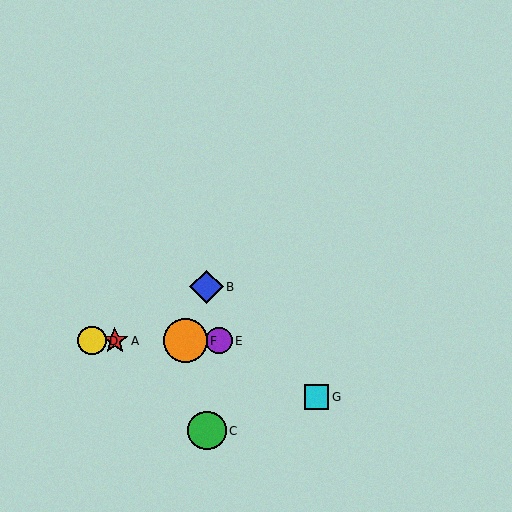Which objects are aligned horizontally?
Objects A, D, E, F are aligned horizontally.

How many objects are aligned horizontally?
4 objects (A, D, E, F) are aligned horizontally.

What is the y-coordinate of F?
Object F is at y≈341.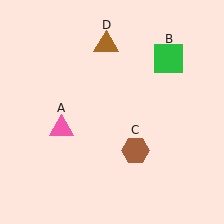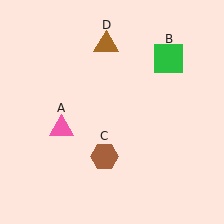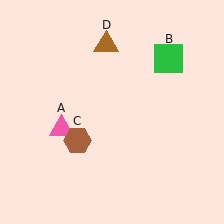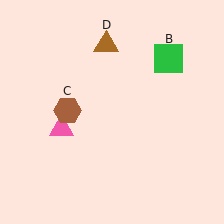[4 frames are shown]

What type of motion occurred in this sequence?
The brown hexagon (object C) rotated clockwise around the center of the scene.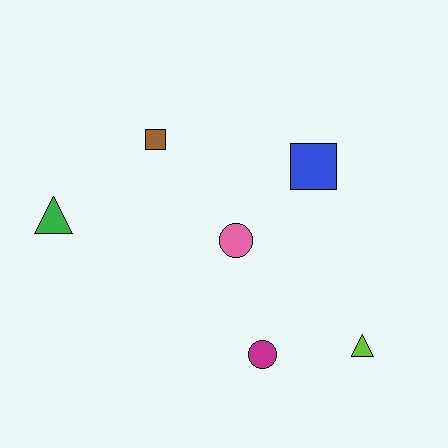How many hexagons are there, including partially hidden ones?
There are no hexagons.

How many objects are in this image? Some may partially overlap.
There are 6 objects.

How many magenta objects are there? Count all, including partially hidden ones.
There is 1 magenta object.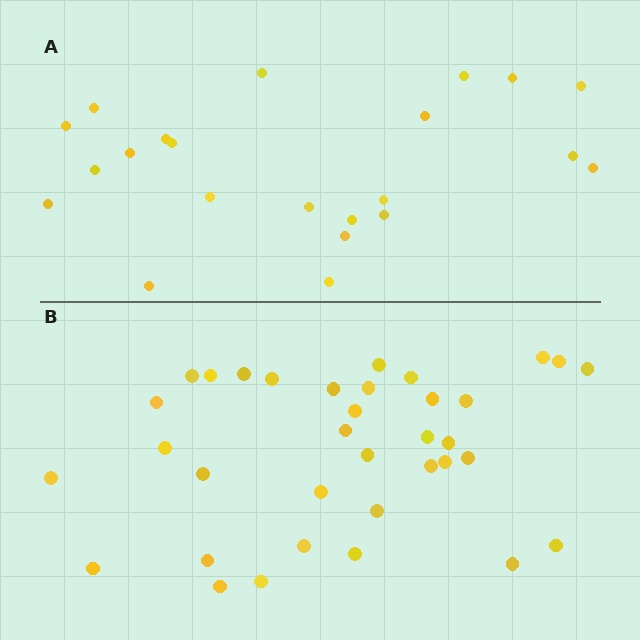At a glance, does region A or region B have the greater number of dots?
Region B (the bottom region) has more dots.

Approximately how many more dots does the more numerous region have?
Region B has approximately 15 more dots than region A.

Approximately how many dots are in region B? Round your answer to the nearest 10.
About 40 dots. (The exact count is 35, which rounds to 40.)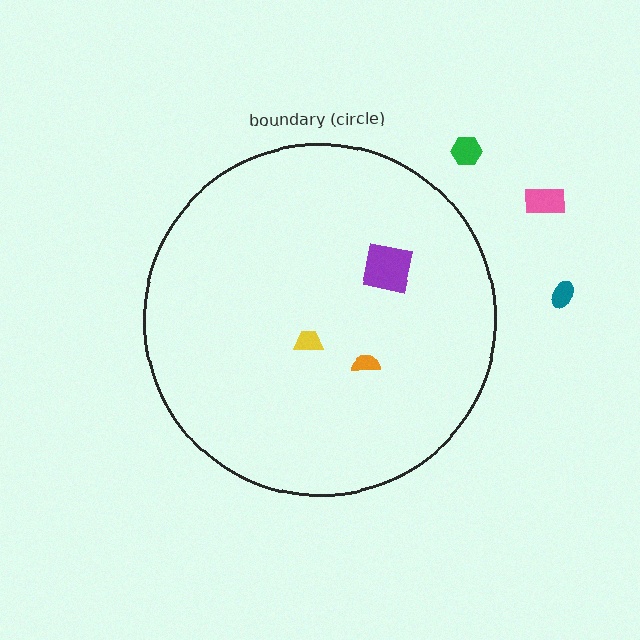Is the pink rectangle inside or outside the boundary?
Outside.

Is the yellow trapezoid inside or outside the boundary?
Inside.